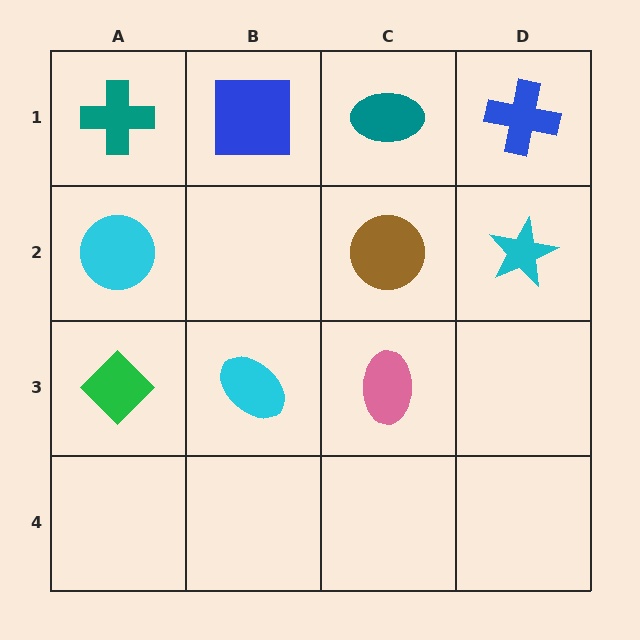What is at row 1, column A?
A teal cross.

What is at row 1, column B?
A blue square.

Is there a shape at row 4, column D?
No, that cell is empty.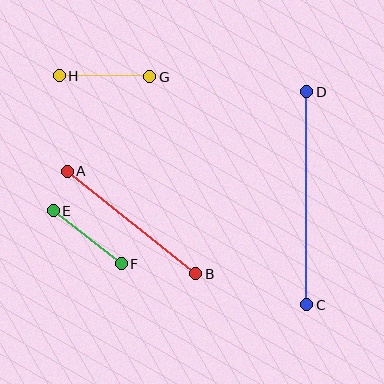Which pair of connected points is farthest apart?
Points C and D are farthest apart.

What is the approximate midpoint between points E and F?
The midpoint is at approximately (87, 237) pixels.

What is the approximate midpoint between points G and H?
The midpoint is at approximately (104, 76) pixels.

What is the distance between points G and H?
The distance is approximately 91 pixels.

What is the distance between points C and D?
The distance is approximately 213 pixels.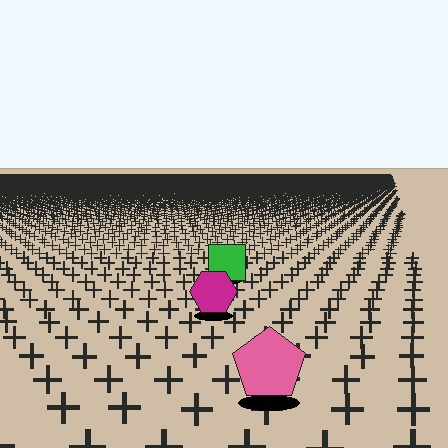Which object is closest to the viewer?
The pink pentagon is closest. The texture marks near it are larger and more spread out.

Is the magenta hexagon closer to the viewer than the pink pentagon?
No. The pink pentagon is closer — you can tell from the texture gradient: the ground texture is coarser near it.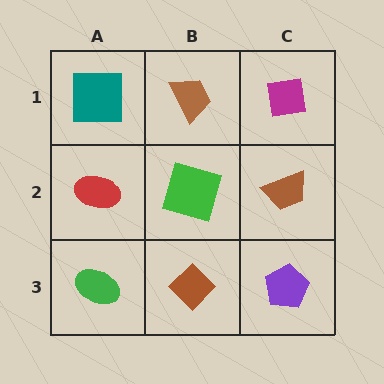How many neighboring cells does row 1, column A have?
2.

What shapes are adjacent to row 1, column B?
A green square (row 2, column B), a teal square (row 1, column A), a magenta square (row 1, column C).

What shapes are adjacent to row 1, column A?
A red ellipse (row 2, column A), a brown trapezoid (row 1, column B).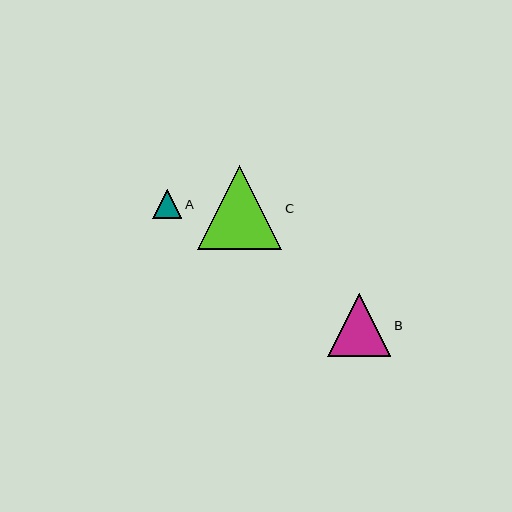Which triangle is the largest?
Triangle C is the largest with a size of approximately 84 pixels.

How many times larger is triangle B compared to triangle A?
Triangle B is approximately 2.2 times the size of triangle A.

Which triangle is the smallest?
Triangle A is the smallest with a size of approximately 29 pixels.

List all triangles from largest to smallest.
From largest to smallest: C, B, A.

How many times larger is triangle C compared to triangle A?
Triangle C is approximately 2.9 times the size of triangle A.